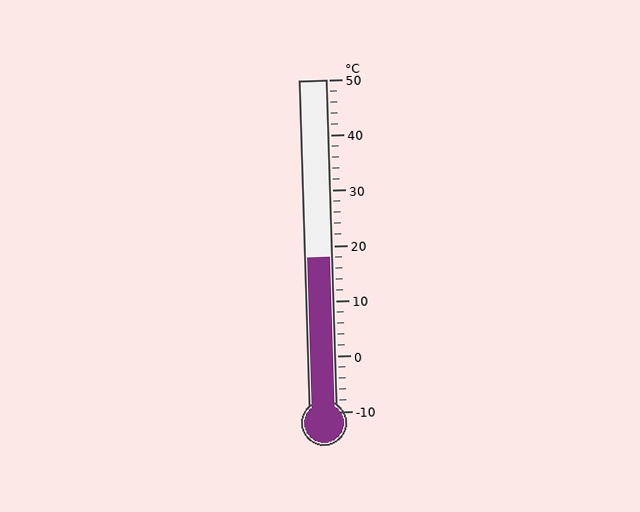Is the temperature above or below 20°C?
The temperature is below 20°C.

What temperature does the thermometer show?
The thermometer shows approximately 18°C.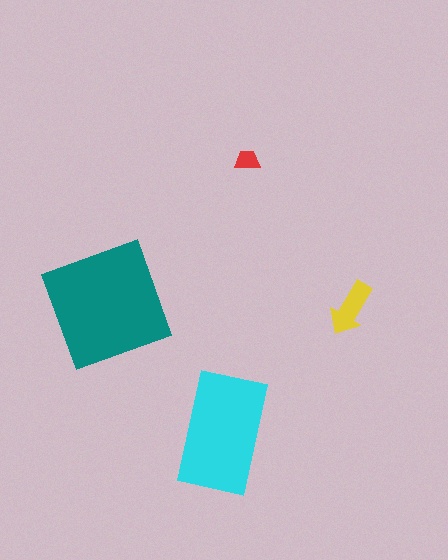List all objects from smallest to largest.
The red trapezoid, the yellow arrow, the cyan rectangle, the teal square.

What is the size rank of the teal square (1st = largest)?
1st.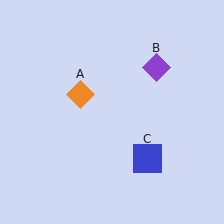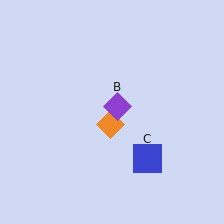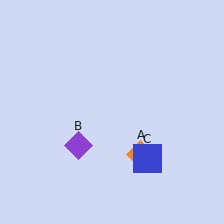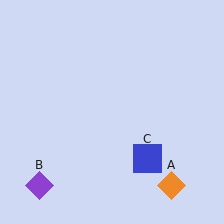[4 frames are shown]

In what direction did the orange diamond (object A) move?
The orange diamond (object A) moved down and to the right.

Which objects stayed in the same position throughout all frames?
Blue square (object C) remained stationary.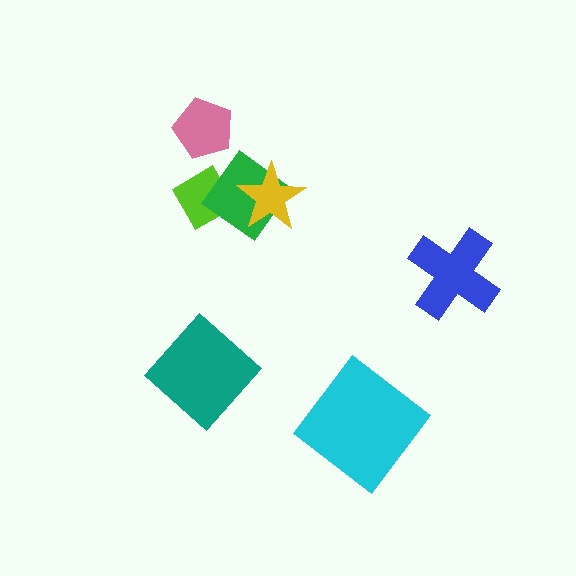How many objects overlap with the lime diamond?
1 object overlaps with the lime diamond.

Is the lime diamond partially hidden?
Yes, it is partially covered by another shape.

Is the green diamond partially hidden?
Yes, it is partially covered by another shape.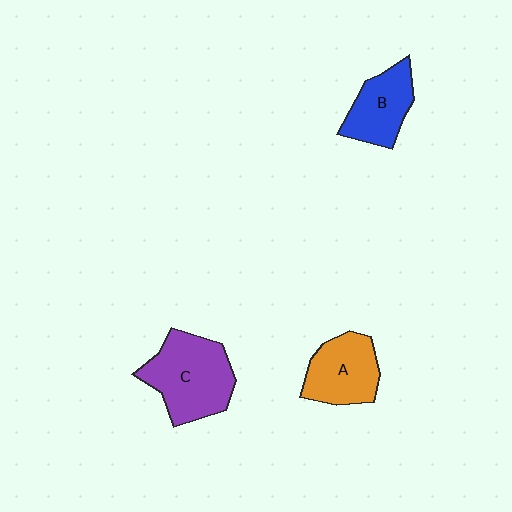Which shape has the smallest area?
Shape B (blue).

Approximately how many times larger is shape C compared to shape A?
Approximately 1.4 times.